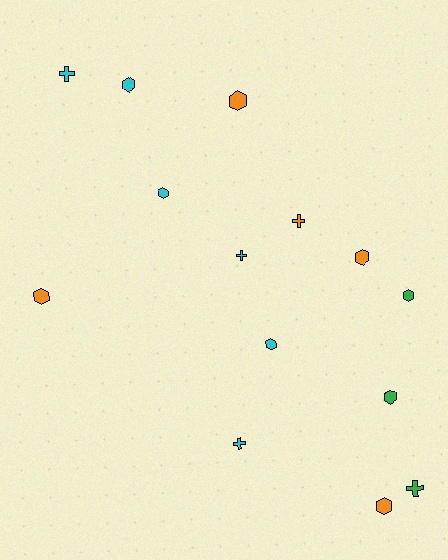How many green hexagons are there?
There are 2 green hexagons.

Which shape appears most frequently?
Hexagon, with 9 objects.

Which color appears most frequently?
Cyan, with 6 objects.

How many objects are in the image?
There are 14 objects.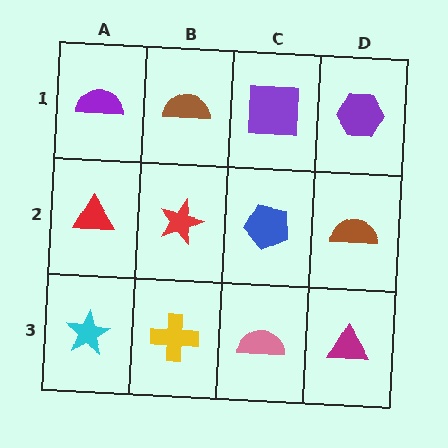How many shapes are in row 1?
4 shapes.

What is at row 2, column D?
A brown semicircle.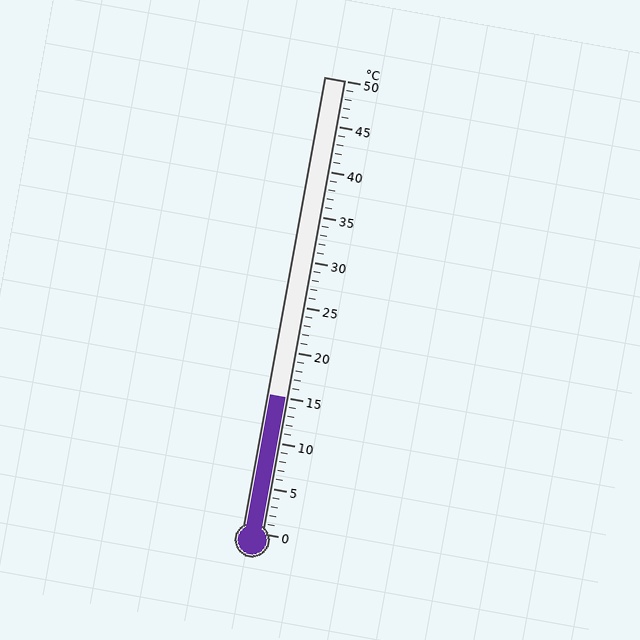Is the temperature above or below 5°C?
The temperature is above 5°C.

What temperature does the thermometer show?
The thermometer shows approximately 15°C.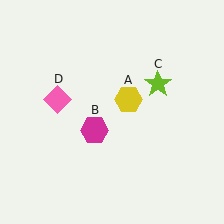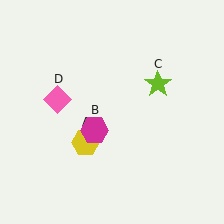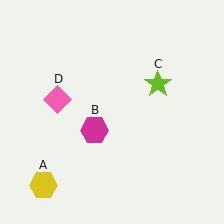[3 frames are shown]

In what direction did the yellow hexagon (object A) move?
The yellow hexagon (object A) moved down and to the left.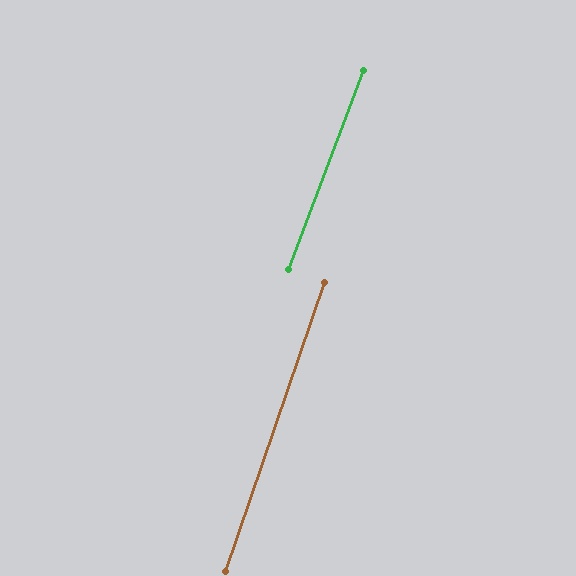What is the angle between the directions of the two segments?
Approximately 2 degrees.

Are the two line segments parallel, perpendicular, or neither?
Parallel — their directions differ by only 1.8°.